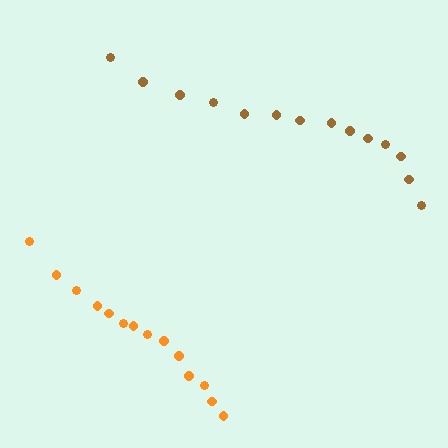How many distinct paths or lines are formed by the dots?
There are 2 distinct paths.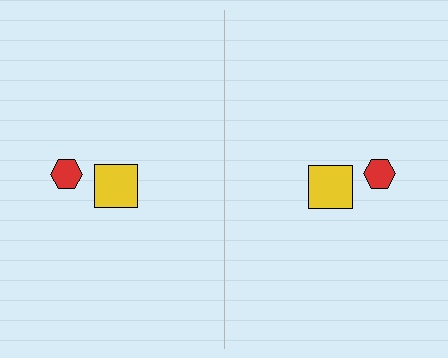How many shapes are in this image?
There are 4 shapes in this image.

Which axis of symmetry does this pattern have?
The pattern has a vertical axis of symmetry running through the center of the image.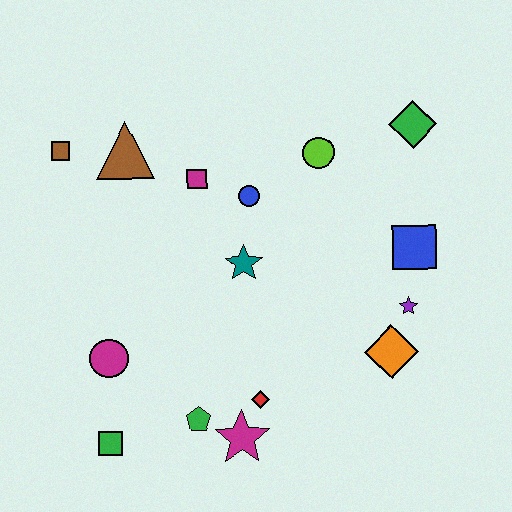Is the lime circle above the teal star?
Yes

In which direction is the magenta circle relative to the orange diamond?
The magenta circle is to the left of the orange diamond.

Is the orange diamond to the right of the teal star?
Yes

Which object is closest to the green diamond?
The lime circle is closest to the green diamond.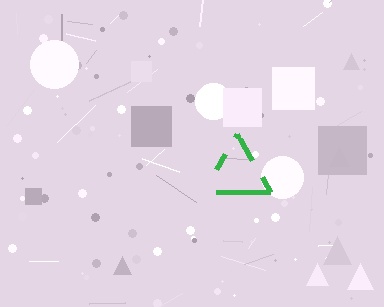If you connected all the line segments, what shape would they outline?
They would outline a triangle.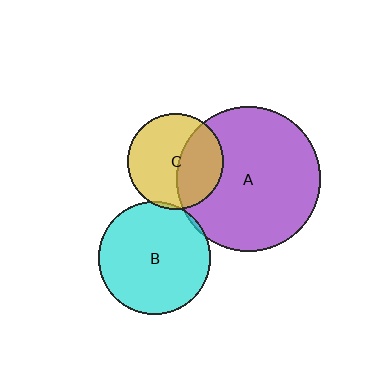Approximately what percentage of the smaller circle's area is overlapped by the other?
Approximately 40%.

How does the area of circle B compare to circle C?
Approximately 1.4 times.